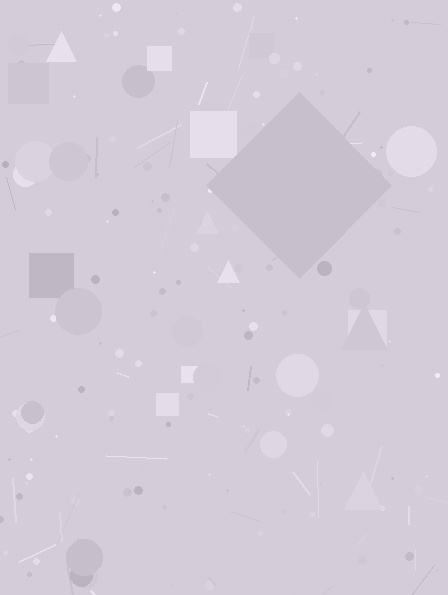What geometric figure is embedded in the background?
A diamond is embedded in the background.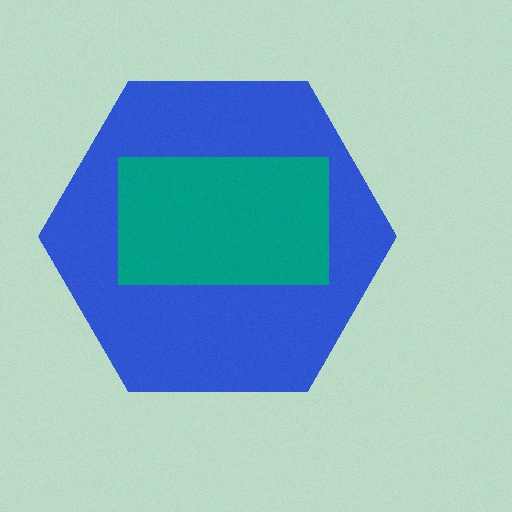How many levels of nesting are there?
2.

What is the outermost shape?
The blue hexagon.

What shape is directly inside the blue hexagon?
The teal rectangle.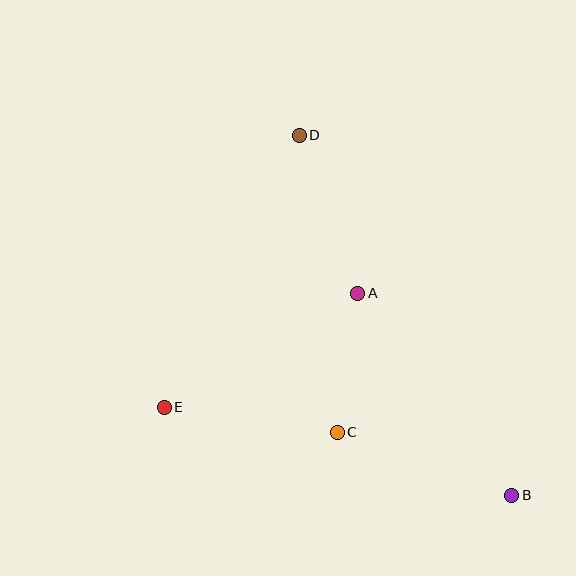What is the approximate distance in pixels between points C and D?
The distance between C and D is approximately 300 pixels.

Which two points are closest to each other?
Points A and C are closest to each other.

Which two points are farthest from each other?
Points B and D are farthest from each other.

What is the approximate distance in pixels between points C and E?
The distance between C and E is approximately 175 pixels.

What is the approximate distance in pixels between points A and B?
The distance between A and B is approximately 254 pixels.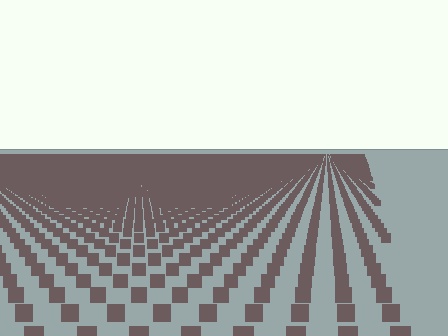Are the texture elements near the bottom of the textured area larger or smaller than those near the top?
Larger. Near the bottom, elements are closer to the viewer and appear at a bigger on-screen size.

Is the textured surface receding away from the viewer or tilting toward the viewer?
The surface is receding away from the viewer. Texture elements get smaller and denser toward the top.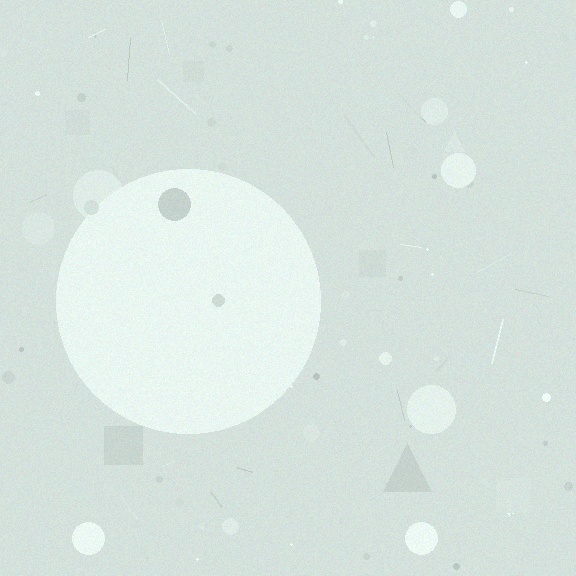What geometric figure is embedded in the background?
A circle is embedded in the background.